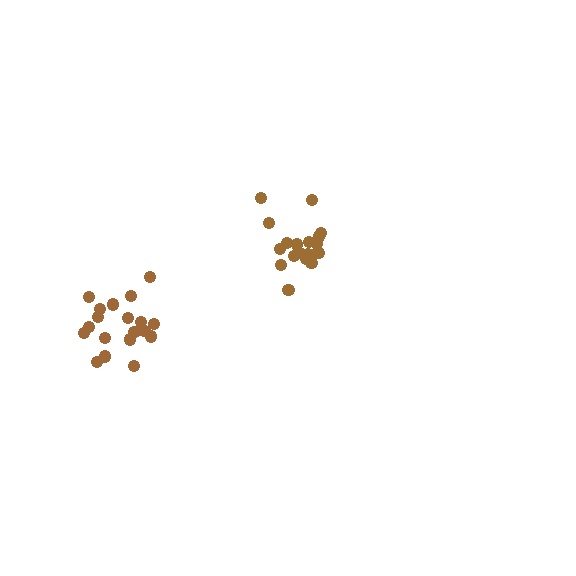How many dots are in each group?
Group 1: 19 dots, Group 2: 19 dots (38 total).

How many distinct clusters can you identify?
There are 2 distinct clusters.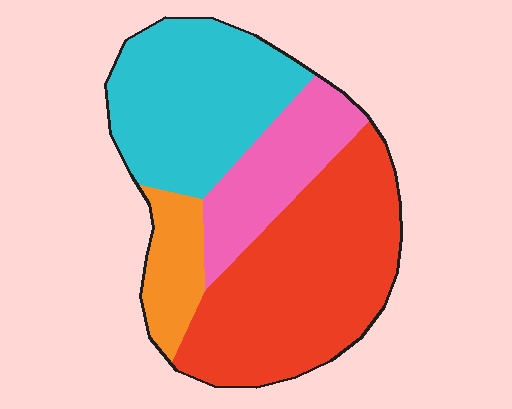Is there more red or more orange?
Red.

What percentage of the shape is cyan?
Cyan takes up between a sixth and a third of the shape.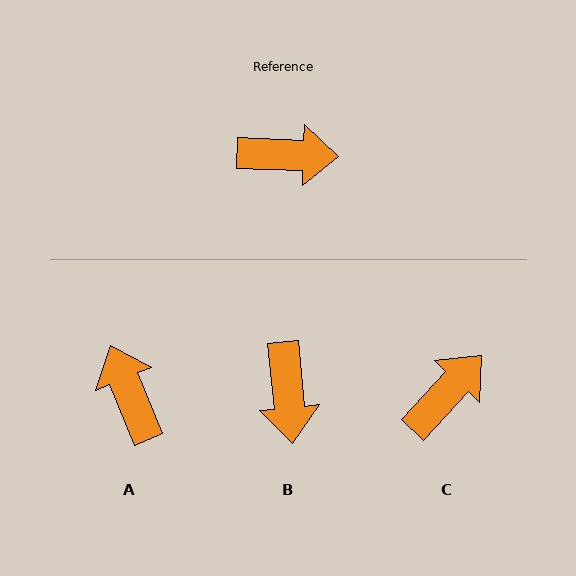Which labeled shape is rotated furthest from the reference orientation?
A, about 114 degrees away.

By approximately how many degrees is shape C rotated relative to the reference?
Approximately 49 degrees counter-clockwise.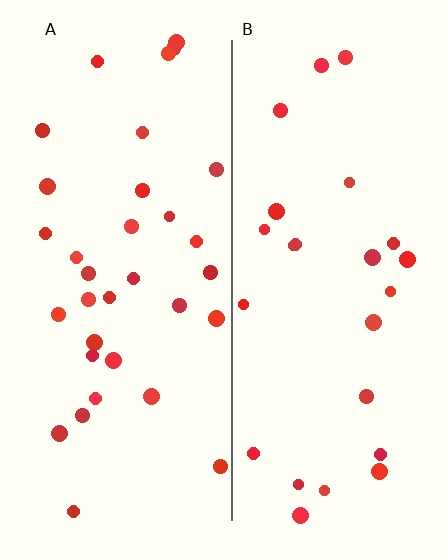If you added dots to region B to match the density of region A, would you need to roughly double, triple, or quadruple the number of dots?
Approximately double.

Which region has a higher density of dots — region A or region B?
A (the left).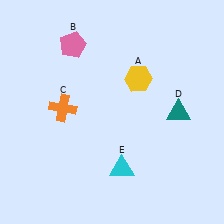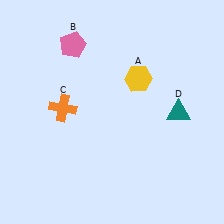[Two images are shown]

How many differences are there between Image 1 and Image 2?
There is 1 difference between the two images.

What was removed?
The cyan triangle (E) was removed in Image 2.